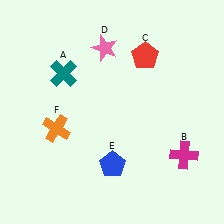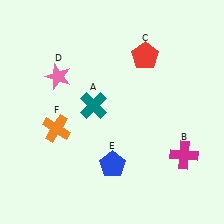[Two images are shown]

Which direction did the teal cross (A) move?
The teal cross (A) moved down.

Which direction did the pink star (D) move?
The pink star (D) moved left.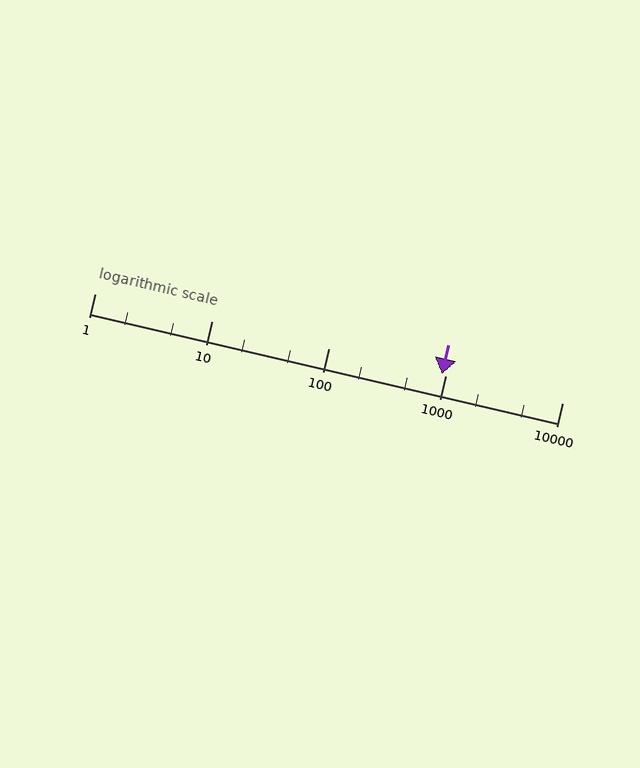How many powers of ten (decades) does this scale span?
The scale spans 4 decades, from 1 to 10000.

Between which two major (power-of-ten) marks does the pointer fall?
The pointer is between 100 and 1000.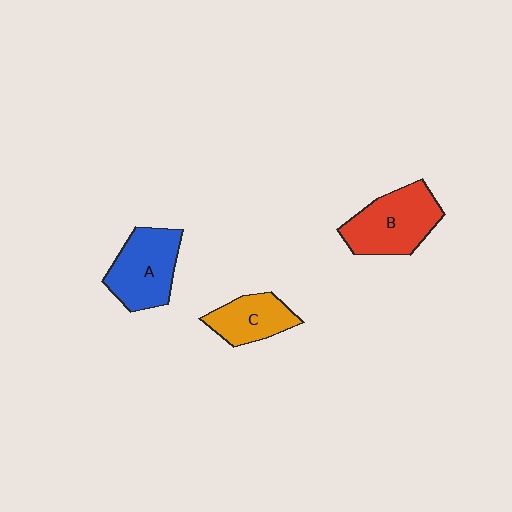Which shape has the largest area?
Shape B (red).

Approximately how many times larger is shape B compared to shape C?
Approximately 1.5 times.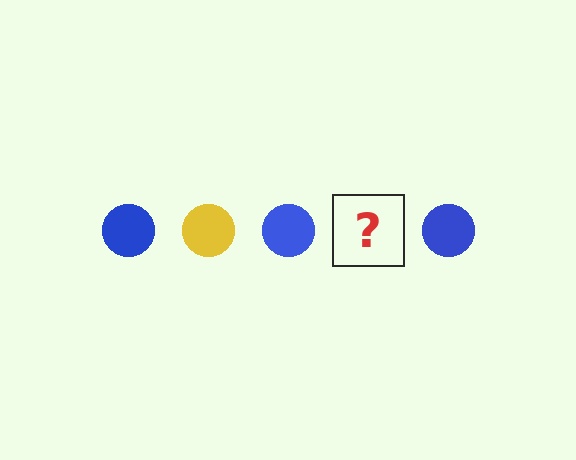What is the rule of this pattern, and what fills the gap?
The rule is that the pattern cycles through blue, yellow circles. The gap should be filled with a yellow circle.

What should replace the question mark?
The question mark should be replaced with a yellow circle.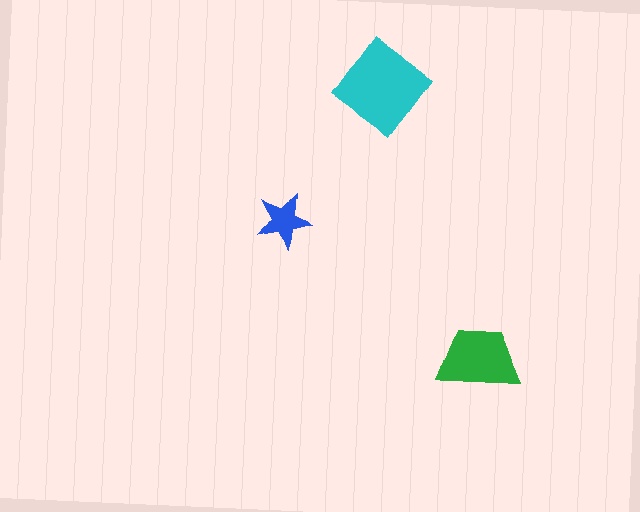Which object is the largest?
The cyan diamond.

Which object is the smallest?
The blue star.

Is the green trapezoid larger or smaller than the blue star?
Larger.